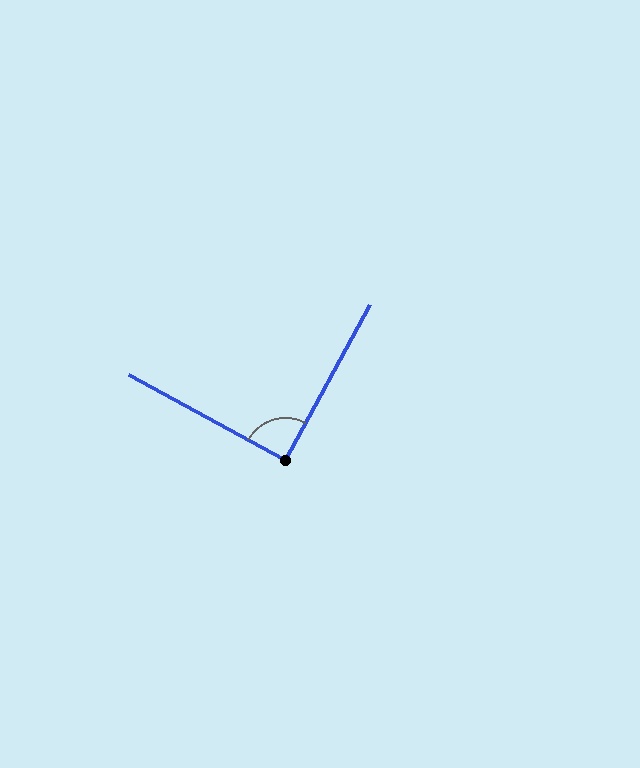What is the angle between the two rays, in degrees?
Approximately 90 degrees.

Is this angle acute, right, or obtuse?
It is approximately a right angle.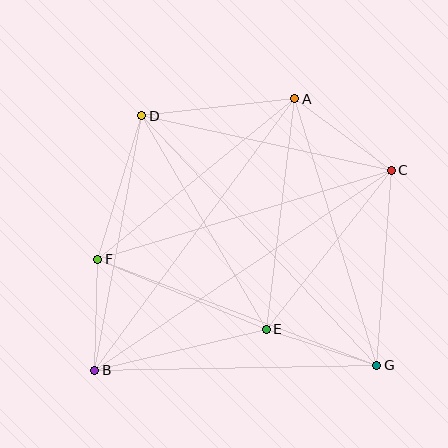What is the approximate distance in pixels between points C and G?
The distance between C and G is approximately 195 pixels.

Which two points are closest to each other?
Points B and F are closest to each other.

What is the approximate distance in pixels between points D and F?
The distance between D and F is approximately 150 pixels.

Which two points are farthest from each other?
Points B and C are farthest from each other.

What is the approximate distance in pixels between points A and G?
The distance between A and G is approximately 278 pixels.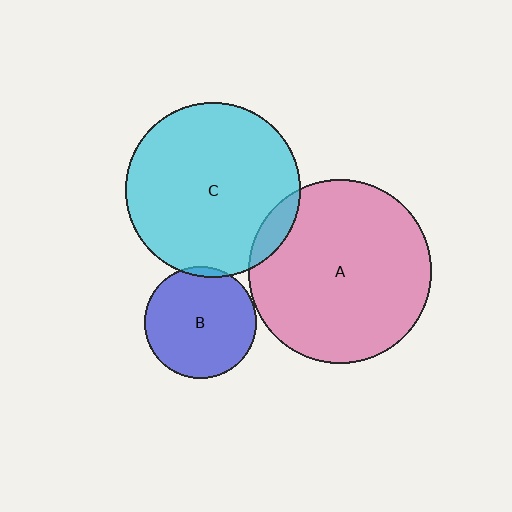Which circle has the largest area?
Circle A (pink).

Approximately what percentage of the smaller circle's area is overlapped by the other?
Approximately 10%.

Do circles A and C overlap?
Yes.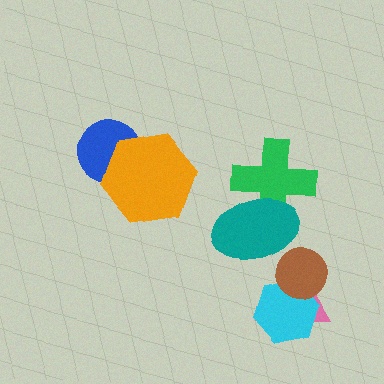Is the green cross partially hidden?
Yes, it is partially covered by another shape.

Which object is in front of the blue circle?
The orange hexagon is in front of the blue circle.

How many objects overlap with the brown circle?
2 objects overlap with the brown circle.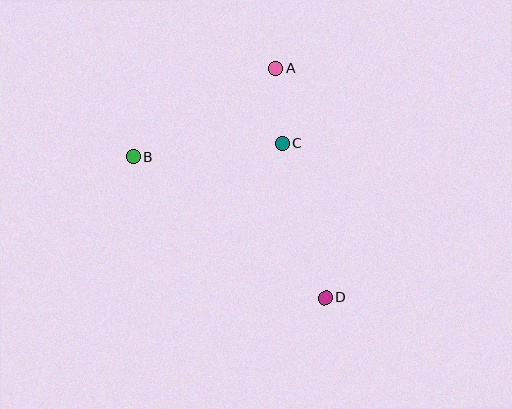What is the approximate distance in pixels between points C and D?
The distance between C and D is approximately 160 pixels.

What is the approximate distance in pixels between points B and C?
The distance between B and C is approximately 150 pixels.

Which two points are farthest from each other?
Points B and D are farthest from each other.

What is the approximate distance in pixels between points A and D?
The distance between A and D is approximately 234 pixels.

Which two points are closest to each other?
Points A and C are closest to each other.